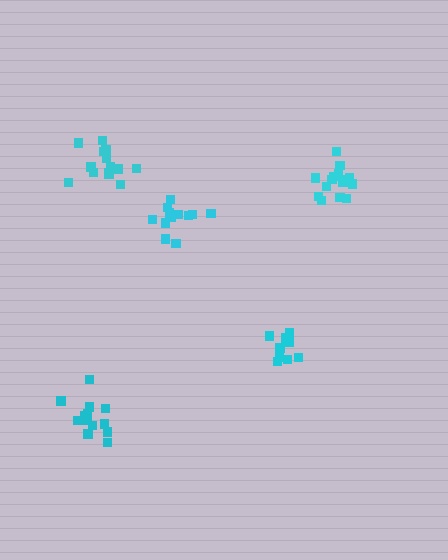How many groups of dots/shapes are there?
There are 5 groups.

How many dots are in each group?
Group 1: 13 dots, Group 2: 11 dots, Group 3: 15 dots, Group 4: 14 dots, Group 5: 12 dots (65 total).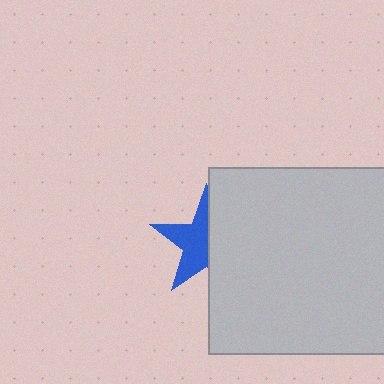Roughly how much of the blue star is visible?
About half of it is visible (roughly 52%).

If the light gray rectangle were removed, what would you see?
You would see the complete blue star.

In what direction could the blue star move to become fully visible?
The blue star could move left. That would shift it out from behind the light gray rectangle entirely.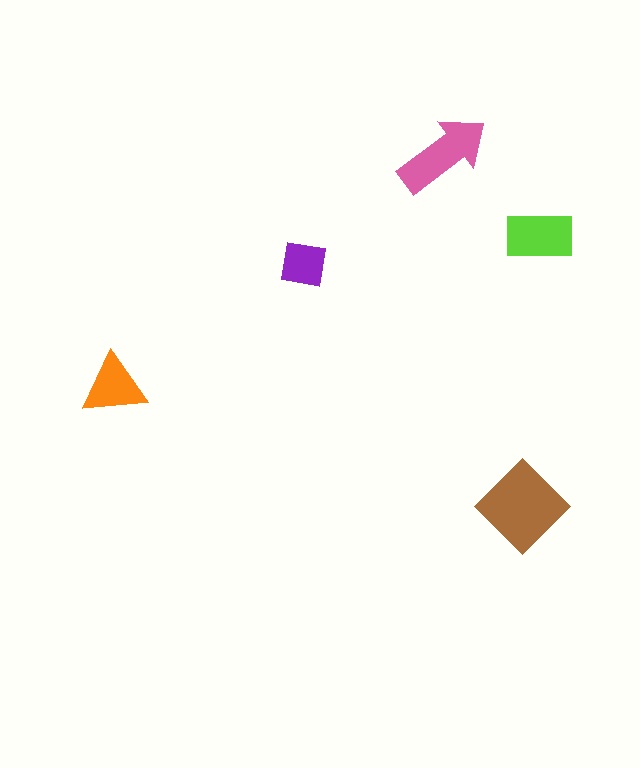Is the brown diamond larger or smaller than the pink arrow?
Larger.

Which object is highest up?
The pink arrow is topmost.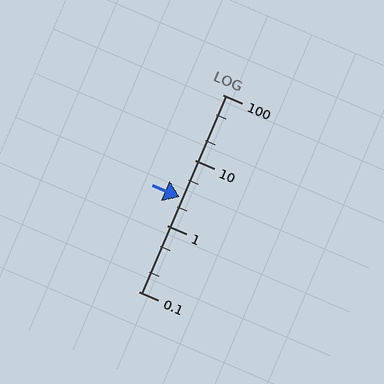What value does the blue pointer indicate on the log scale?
The pointer indicates approximately 2.7.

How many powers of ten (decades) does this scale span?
The scale spans 3 decades, from 0.1 to 100.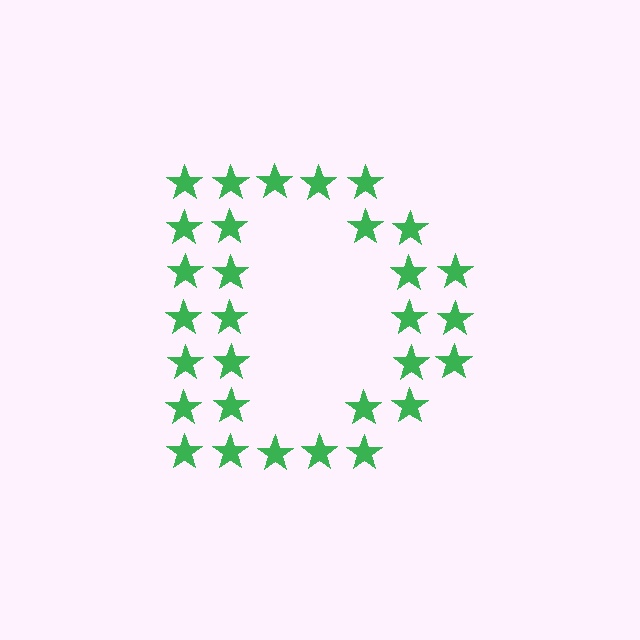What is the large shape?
The large shape is the letter D.